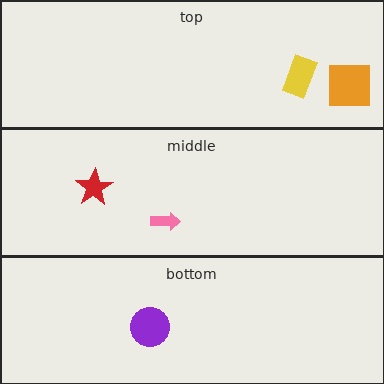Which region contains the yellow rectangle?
The top region.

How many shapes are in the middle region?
2.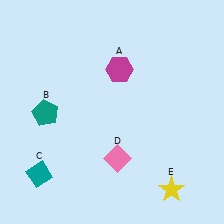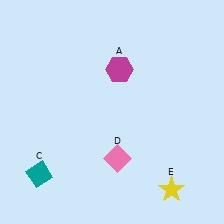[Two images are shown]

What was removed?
The teal pentagon (B) was removed in Image 2.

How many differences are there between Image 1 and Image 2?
There is 1 difference between the two images.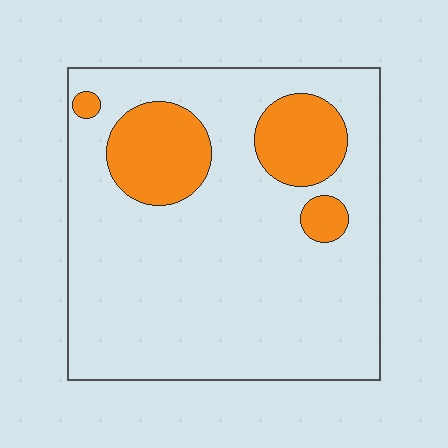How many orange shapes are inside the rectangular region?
4.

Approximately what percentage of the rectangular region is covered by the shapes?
Approximately 20%.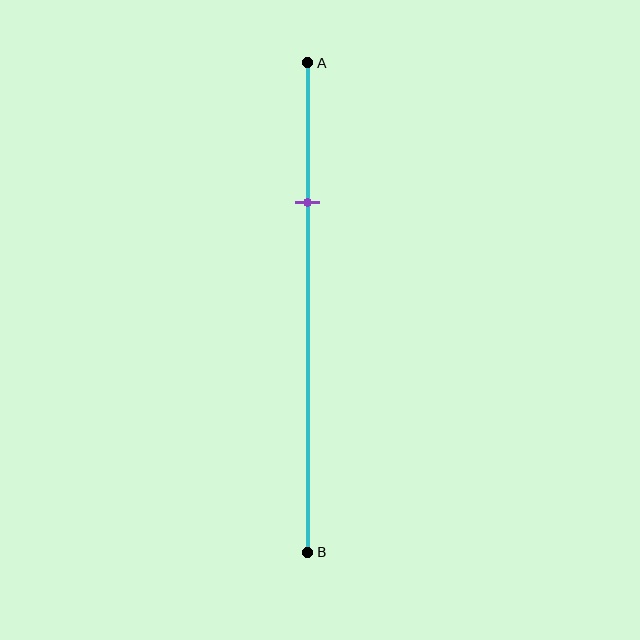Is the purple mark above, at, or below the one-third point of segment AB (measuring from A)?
The purple mark is above the one-third point of segment AB.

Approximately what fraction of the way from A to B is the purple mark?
The purple mark is approximately 30% of the way from A to B.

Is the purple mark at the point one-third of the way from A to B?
No, the mark is at about 30% from A, not at the 33% one-third point.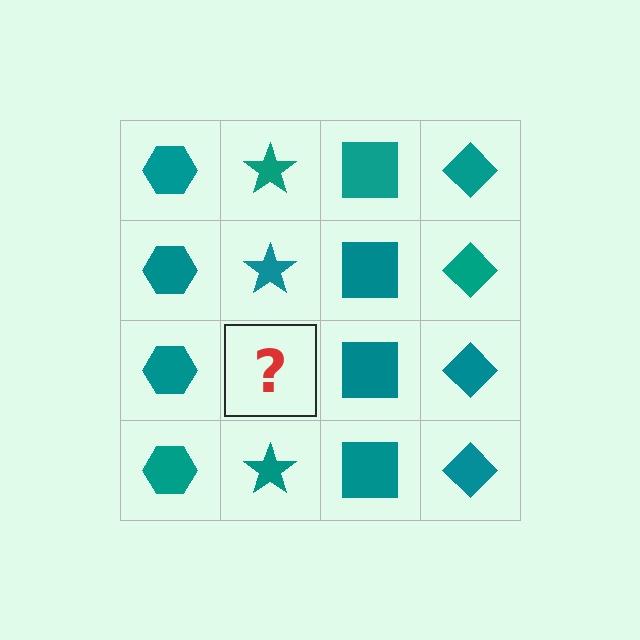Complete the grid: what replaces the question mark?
The question mark should be replaced with a teal star.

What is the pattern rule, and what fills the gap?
The rule is that each column has a consistent shape. The gap should be filled with a teal star.